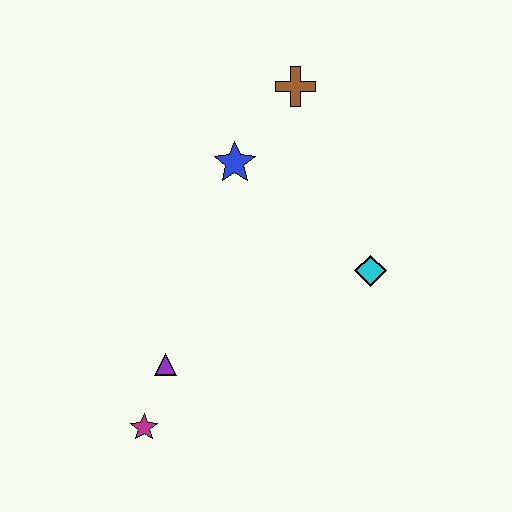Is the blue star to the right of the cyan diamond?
No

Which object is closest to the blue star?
The brown cross is closest to the blue star.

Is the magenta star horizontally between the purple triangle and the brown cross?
No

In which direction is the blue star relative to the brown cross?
The blue star is below the brown cross.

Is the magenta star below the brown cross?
Yes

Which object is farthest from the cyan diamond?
The magenta star is farthest from the cyan diamond.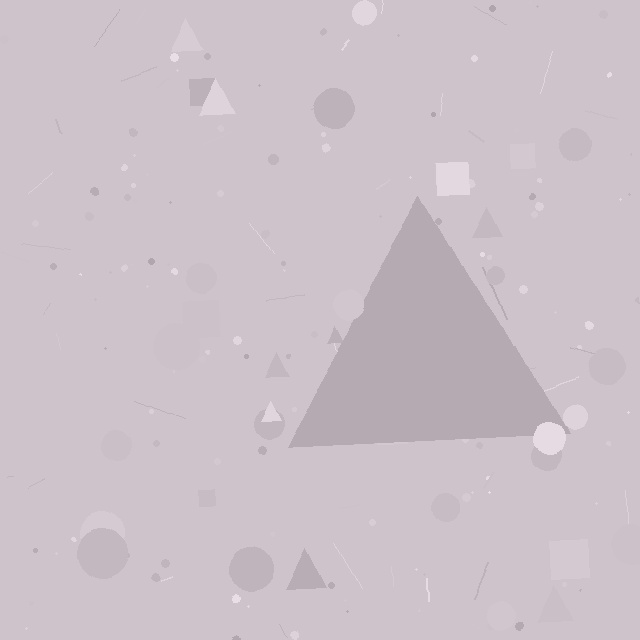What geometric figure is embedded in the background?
A triangle is embedded in the background.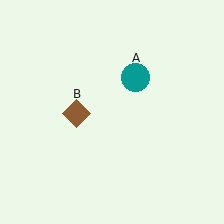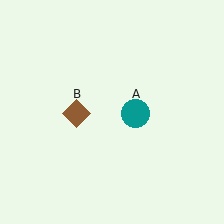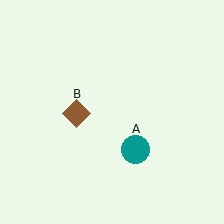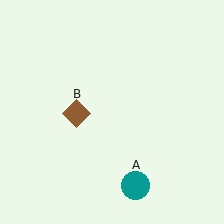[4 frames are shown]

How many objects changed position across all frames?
1 object changed position: teal circle (object A).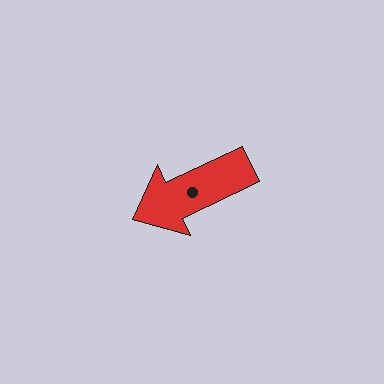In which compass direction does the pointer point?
Southwest.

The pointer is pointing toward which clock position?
Roughly 8 o'clock.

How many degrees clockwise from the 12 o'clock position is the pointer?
Approximately 245 degrees.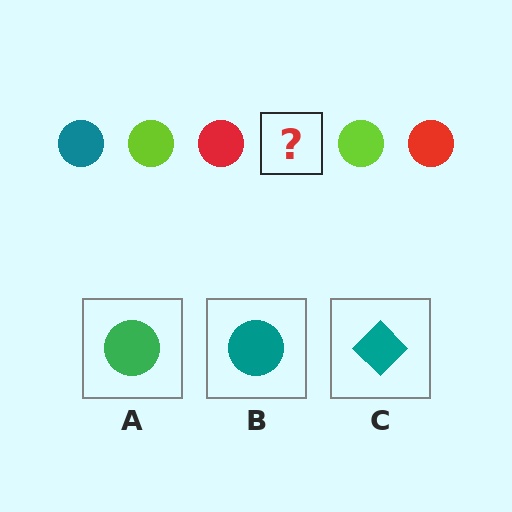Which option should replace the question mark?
Option B.